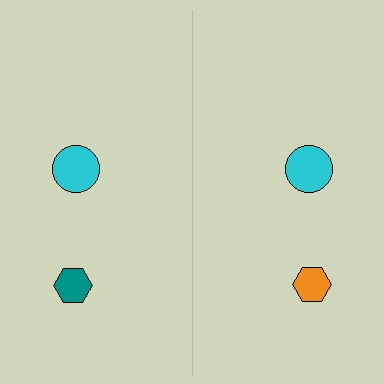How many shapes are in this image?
There are 4 shapes in this image.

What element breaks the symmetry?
The orange hexagon on the right side breaks the symmetry — its mirror counterpart is teal.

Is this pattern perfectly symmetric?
No, the pattern is not perfectly symmetric. The orange hexagon on the right side breaks the symmetry — its mirror counterpart is teal.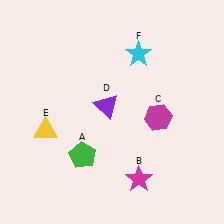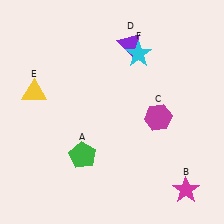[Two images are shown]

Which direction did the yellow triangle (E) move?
The yellow triangle (E) moved up.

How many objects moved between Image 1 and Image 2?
3 objects moved between the two images.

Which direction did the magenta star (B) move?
The magenta star (B) moved right.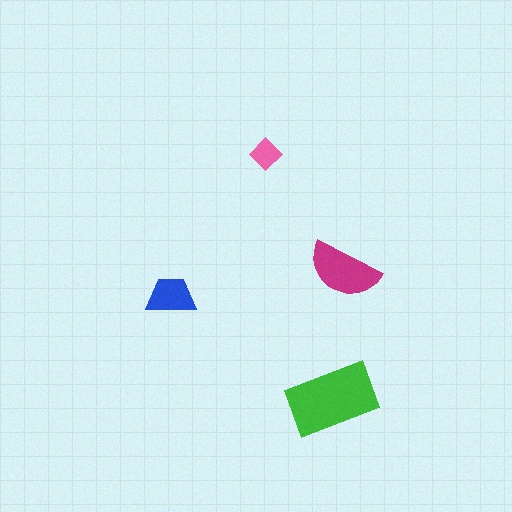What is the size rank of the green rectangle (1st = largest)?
1st.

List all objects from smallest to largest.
The pink diamond, the blue trapezoid, the magenta semicircle, the green rectangle.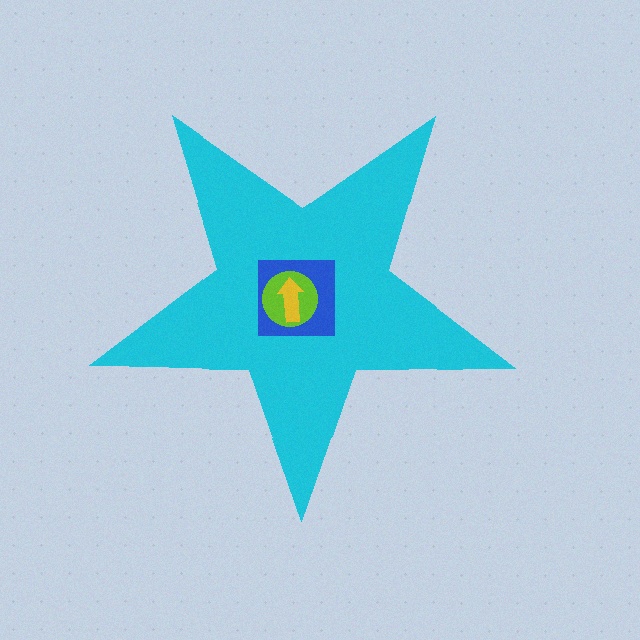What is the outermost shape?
The cyan star.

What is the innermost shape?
The yellow arrow.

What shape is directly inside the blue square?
The lime circle.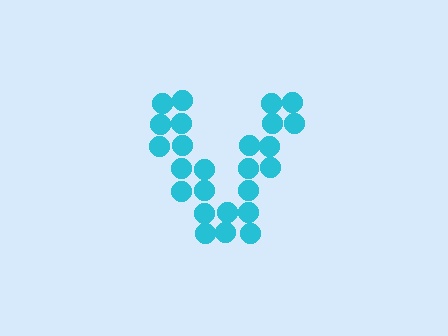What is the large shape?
The large shape is the letter V.